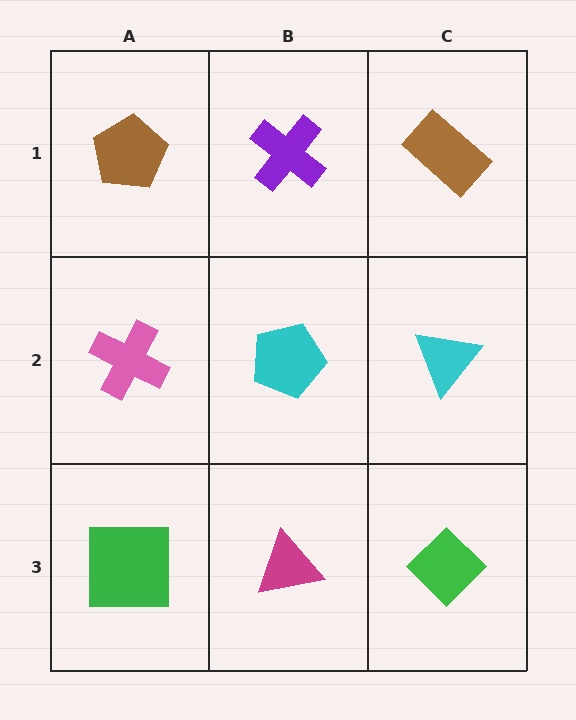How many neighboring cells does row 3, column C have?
2.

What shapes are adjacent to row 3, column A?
A pink cross (row 2, column A), a magenta triangle (row 3, column B).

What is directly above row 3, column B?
A cyan pentagon.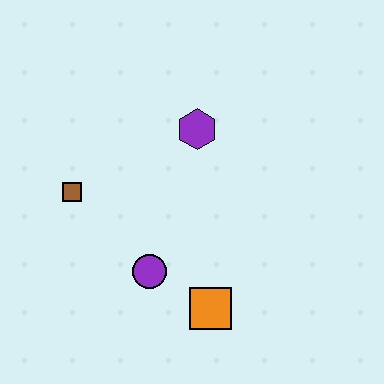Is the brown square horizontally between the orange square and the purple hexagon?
No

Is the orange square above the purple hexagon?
No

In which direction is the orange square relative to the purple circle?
The orange square is to the right of the purple circle.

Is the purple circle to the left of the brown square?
No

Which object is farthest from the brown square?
The orange square is farthest from the brown square.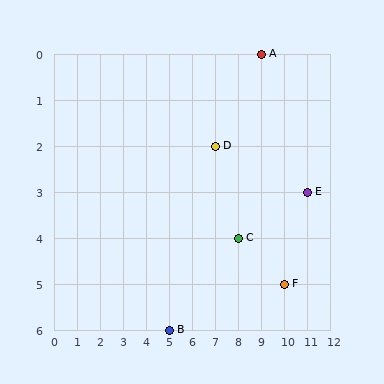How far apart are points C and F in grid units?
Points C and F are 2 columns and 1 row apart (about 2.2 grid units diagonally).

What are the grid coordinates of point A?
Point A is at grid coordinates (9, 0).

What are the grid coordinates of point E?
Point E is at grid coordinates (11, 3).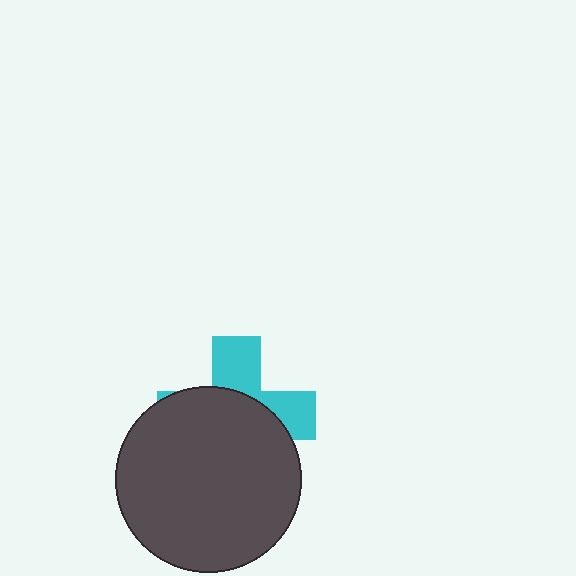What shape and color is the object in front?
The object in front is a dark gray circle.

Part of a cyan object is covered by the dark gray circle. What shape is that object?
It is a cross.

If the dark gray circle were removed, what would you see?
You would see the complete cyan cross.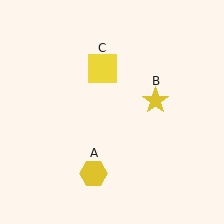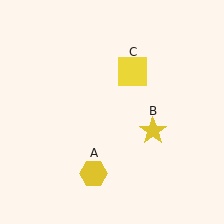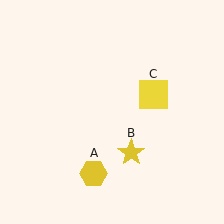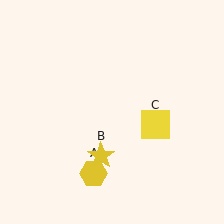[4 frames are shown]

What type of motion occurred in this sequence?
The yellow star (object B), yellow square (object C) rotated clockwise around the center of the scene.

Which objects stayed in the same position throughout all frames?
Yellow hexagon (object A) remained stationary.